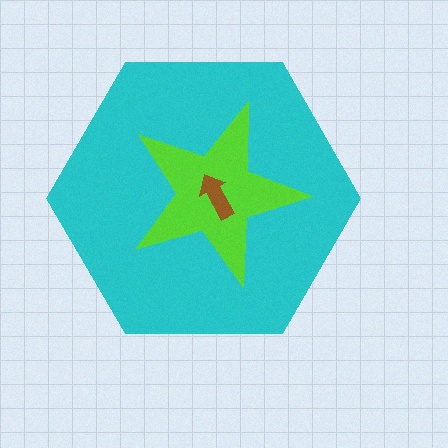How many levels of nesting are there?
3.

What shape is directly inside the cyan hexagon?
The lime star.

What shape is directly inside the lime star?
The brown arrow.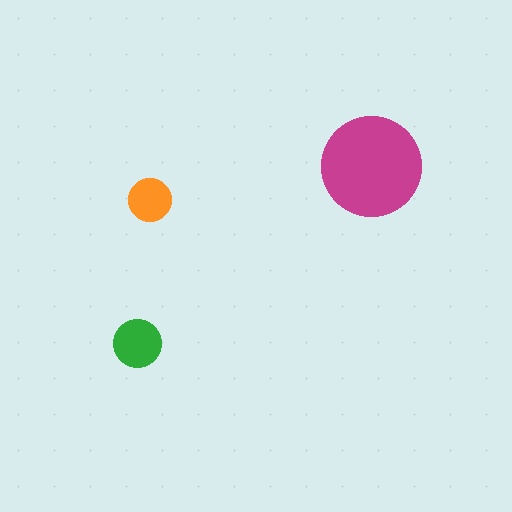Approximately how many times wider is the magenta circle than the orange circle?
About 2.5 times wider.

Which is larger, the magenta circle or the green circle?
The magenta one.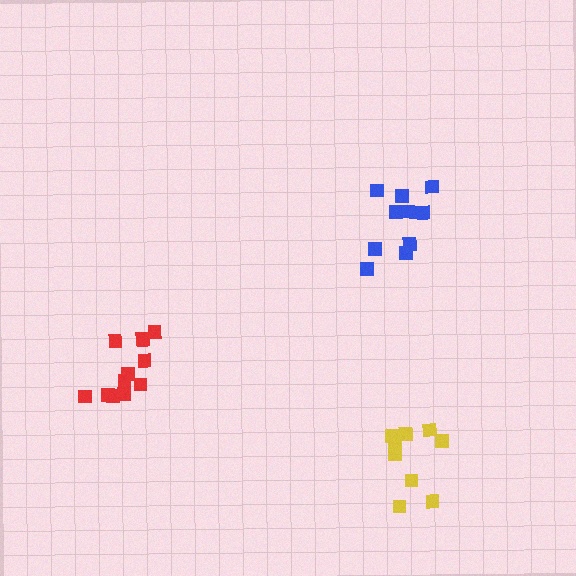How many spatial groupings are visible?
There are 3 spatial groupings.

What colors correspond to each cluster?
The clusters are colored: blue, red, yellow.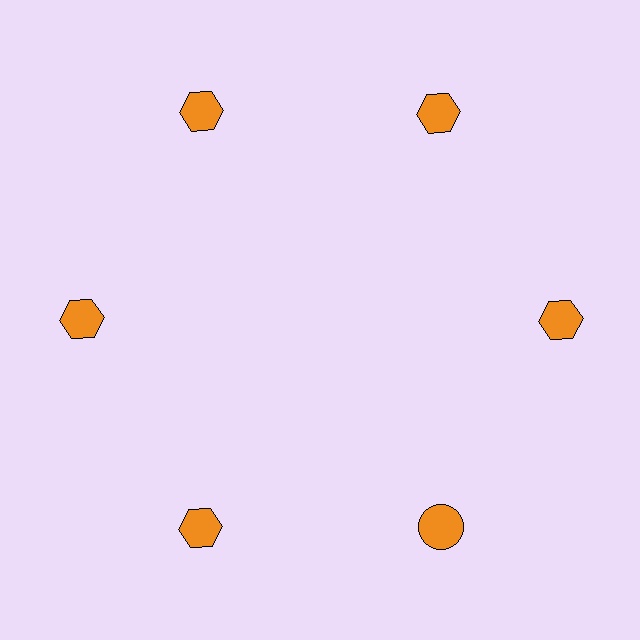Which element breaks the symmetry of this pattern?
The orange circle at roughly the 5 o'clock position breaks the symmetry. All other shapes are orange hexagons.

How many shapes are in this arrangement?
There are 6 shapes arranged in a ring pattern.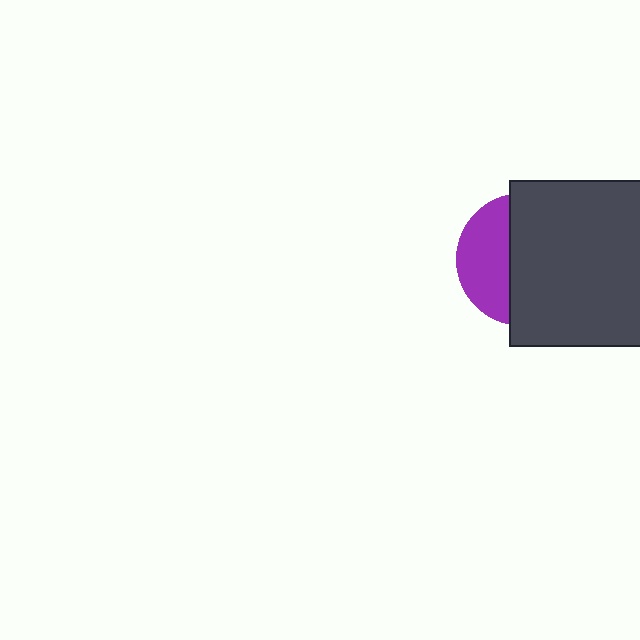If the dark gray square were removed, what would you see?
You would see the complete purple circle.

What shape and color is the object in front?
The object in front is a dark gray square.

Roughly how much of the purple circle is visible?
A small part of it is visible (roughly 38%).